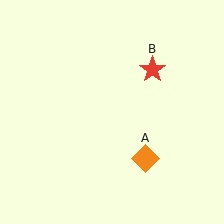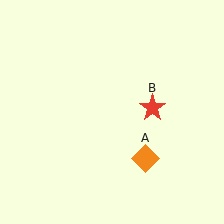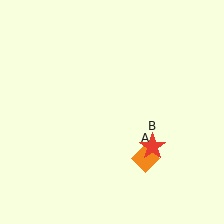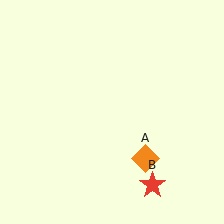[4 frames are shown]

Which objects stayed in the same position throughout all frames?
Orange diamond (object A) remained stationary.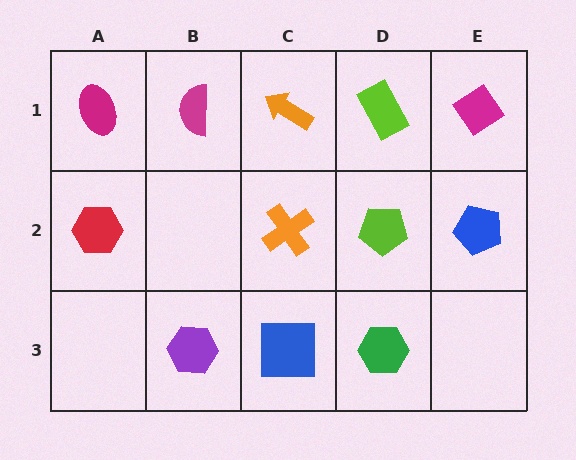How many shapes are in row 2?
4 shapes.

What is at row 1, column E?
A magenta diamond.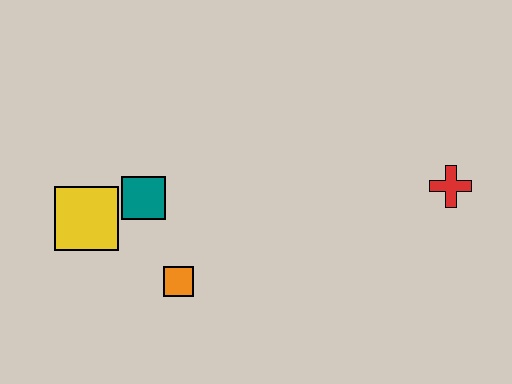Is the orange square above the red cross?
No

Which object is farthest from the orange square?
The red cross is farthest from the orange square.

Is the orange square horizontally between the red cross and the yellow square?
Yes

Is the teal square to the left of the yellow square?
No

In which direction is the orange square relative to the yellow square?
The orange square is to the right of the yellow square.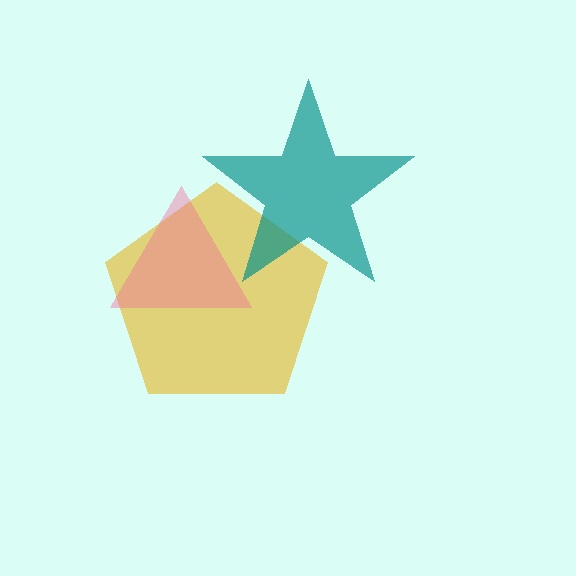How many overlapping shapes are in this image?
There are 3 overlapping shapes in the image.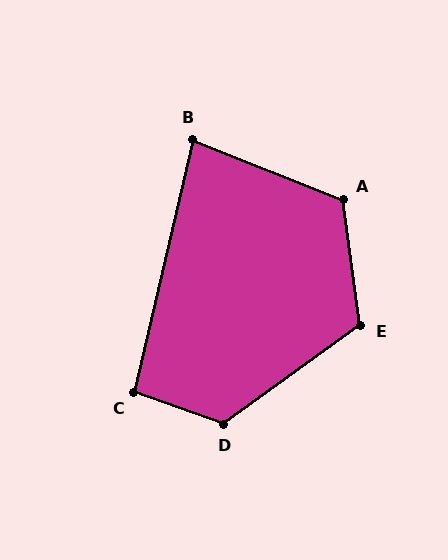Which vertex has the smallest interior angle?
B, at approximately 81 degrees.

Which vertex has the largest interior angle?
D, at approximately 125 degrees.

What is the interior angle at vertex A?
Approximately 120 degrees (obtuse).